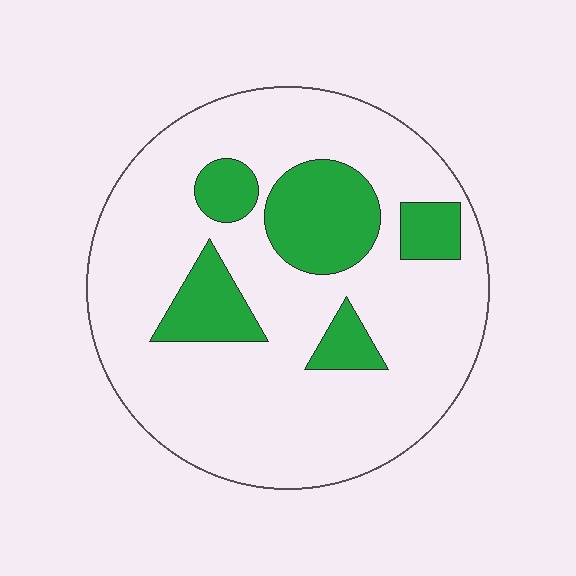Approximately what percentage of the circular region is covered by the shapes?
Approximately 20%.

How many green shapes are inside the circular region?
5.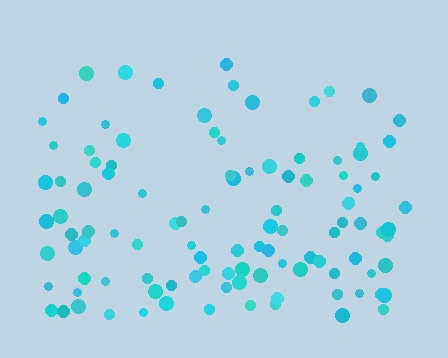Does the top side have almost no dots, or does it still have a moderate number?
Still a moderate number, just noticeably fewer than the bottom.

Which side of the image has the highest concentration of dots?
The bottom.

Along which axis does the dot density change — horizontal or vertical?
Vertical.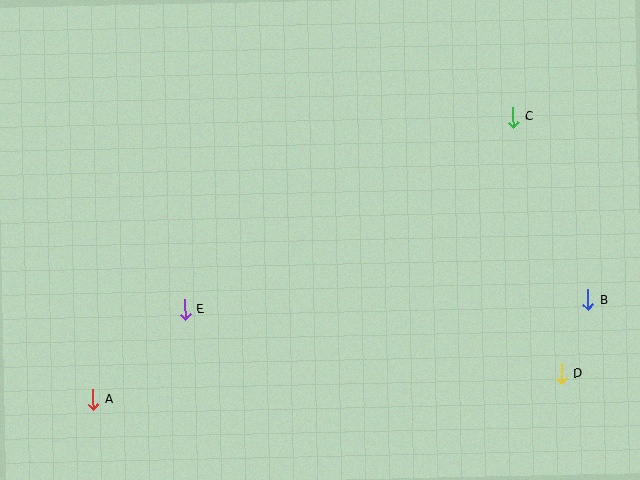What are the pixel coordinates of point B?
Point B is at (588, 300).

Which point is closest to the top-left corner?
Point E is closest to the top-left corner.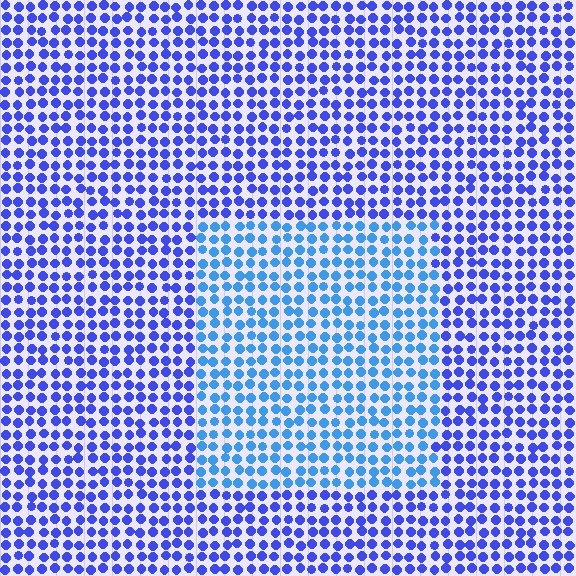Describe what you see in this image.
The image is filled with small blue elements in a uniform arrangement. A rectangle-shaped region is visible where the elements are tinted to a slightly different hue, forming a subtle color boundary.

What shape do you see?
I see a rectangle.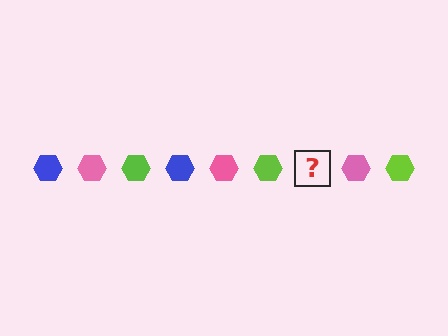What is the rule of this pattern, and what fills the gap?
The rule is that the pattern cycles through blue, pink, lime hexagons. The gap should be filled with a blue hexagon.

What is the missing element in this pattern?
The missing element is a blue hexagon.